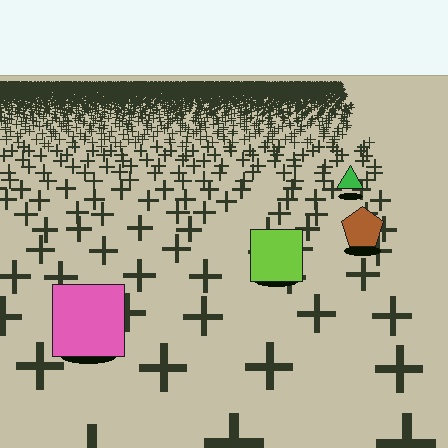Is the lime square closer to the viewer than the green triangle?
Yes. The lime square is closer — you can tell from the texture gradient: the ground texture is coarser near it.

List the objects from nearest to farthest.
From nearest to farthest: the pink square, the lime square, the brown pentagon, the green triangle.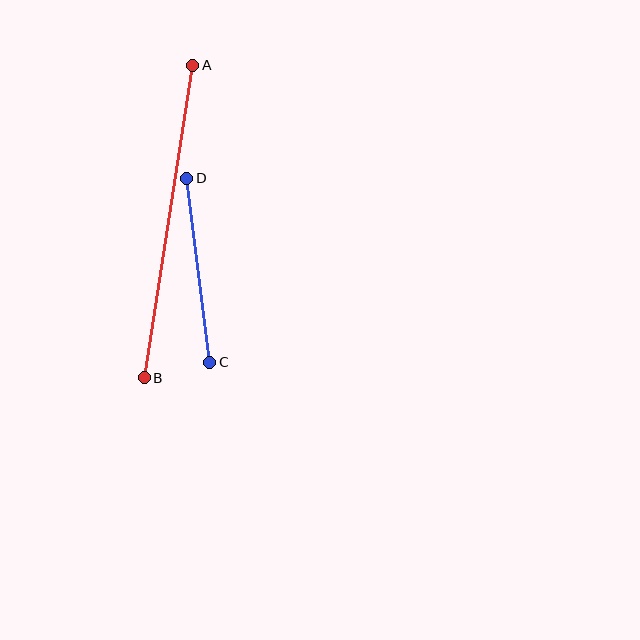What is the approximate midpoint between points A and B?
The midpoint is at approximately (169, 221) pixels.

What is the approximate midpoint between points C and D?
The midpoint is at approximately (198, 270) pixels.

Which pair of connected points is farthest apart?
Points A and B are farthest apart.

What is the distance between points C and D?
The distance is approximately 185 pixels.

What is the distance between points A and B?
The distance is approximately 316 pixels.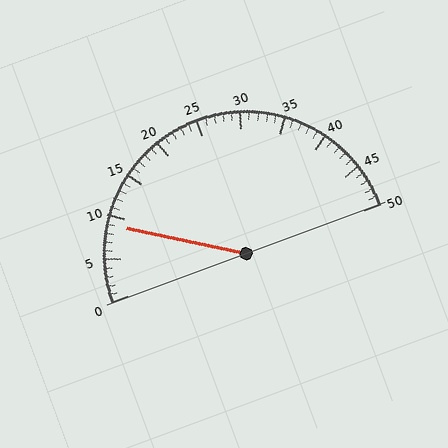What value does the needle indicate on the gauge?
The needle indicates approximately 9.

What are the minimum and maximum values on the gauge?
The gauge ranges from 0 to 50.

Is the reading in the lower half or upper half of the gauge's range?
The reading is in the lower half of the range (0 to 50).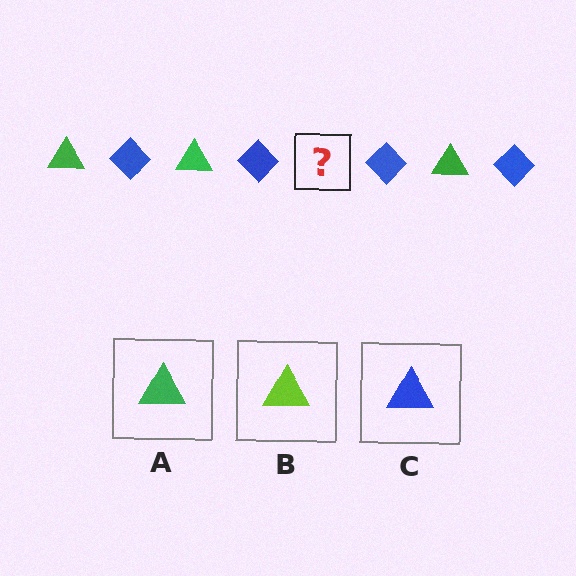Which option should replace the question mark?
Option A.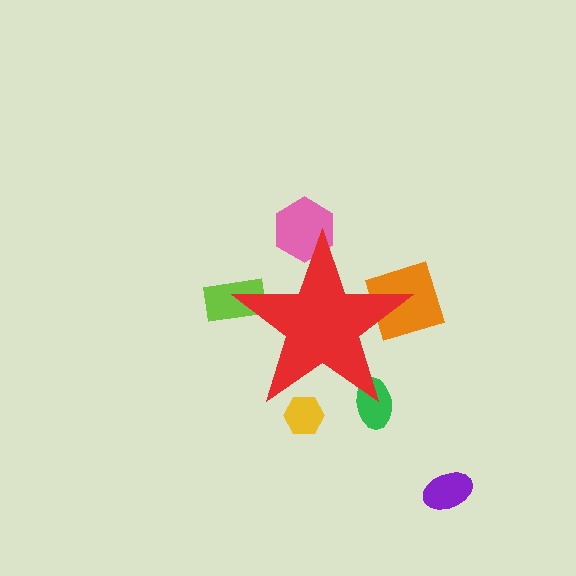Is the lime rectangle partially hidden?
Yes, the lime rectangle is partially hidden behind the red star.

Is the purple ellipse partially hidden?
No, the purple ellipse is fully visible.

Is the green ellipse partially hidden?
Yes, the green ellipse is partially hidden behind the red star.